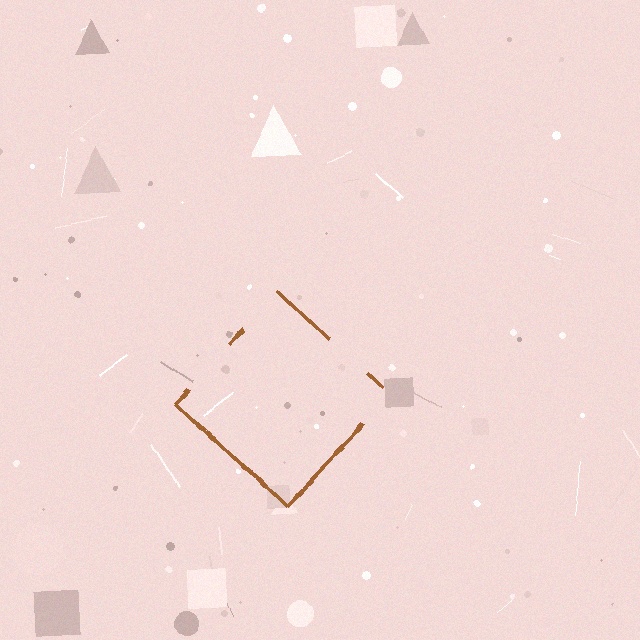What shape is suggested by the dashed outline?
The dashed outline suggests a diamond.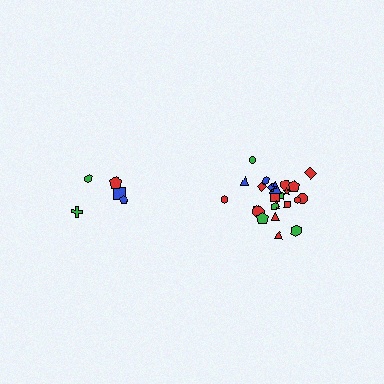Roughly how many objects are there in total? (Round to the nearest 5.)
Roughly 30 objects in total.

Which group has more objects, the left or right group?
The right group.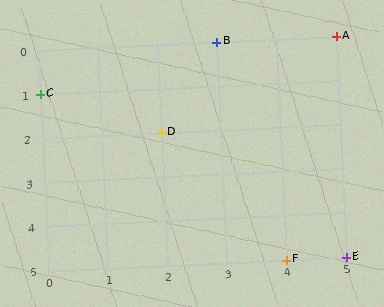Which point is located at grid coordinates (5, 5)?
Point E is at (5, 5).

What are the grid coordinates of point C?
Point C is at grid coordinates (0, 1).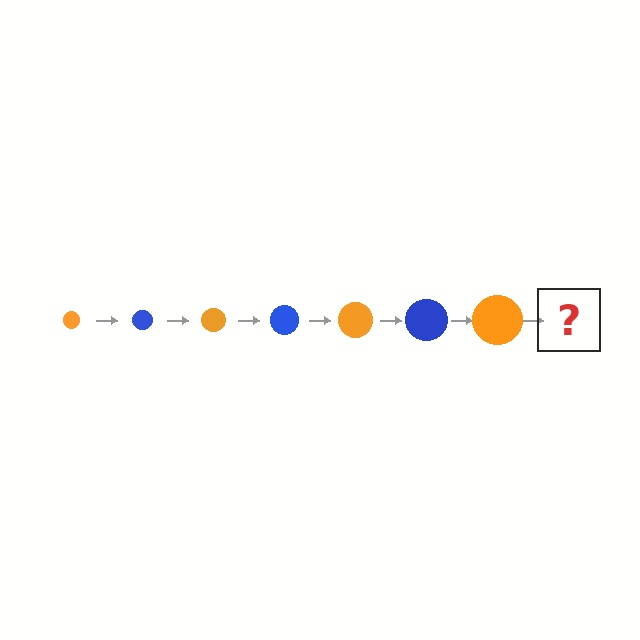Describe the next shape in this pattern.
It should be a blue circle, larger than the previous one.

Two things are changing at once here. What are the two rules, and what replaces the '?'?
The two rules are that the circle grows larger each step and the color cycles through orange and blue. The '?' should be a blue circle, larger than the previous one.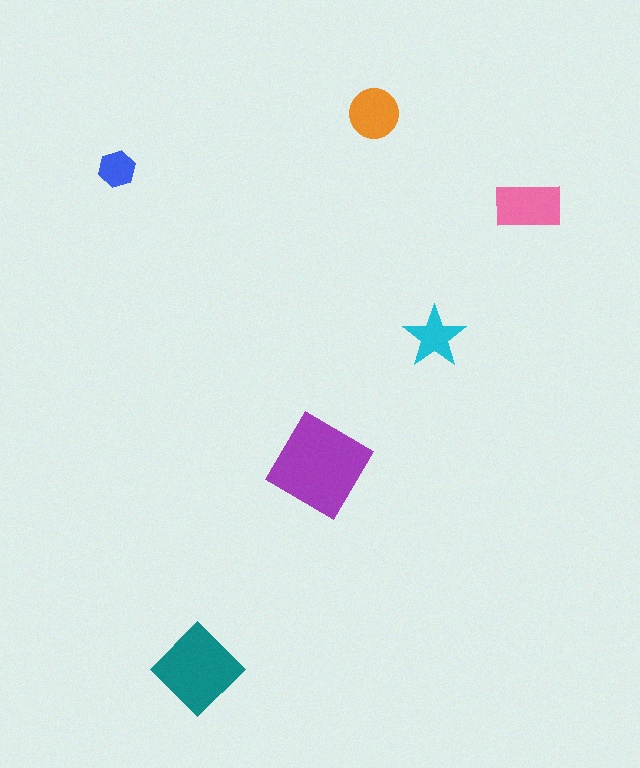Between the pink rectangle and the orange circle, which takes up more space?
The pink rectangle.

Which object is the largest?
The purple diamond.